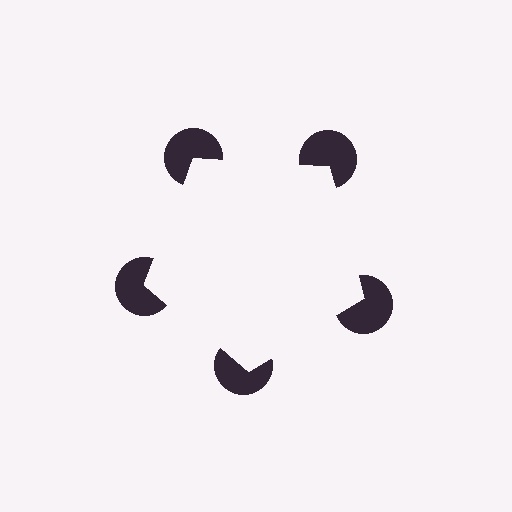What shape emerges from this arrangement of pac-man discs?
An illusory pentagon — its edges are inferred from the aligned wedge cuts in the pac-man discs, not physically drawn.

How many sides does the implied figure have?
5 sides.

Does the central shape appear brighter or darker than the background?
It typically appears slightly brighter than the background, even though no actual brightness change is drawn.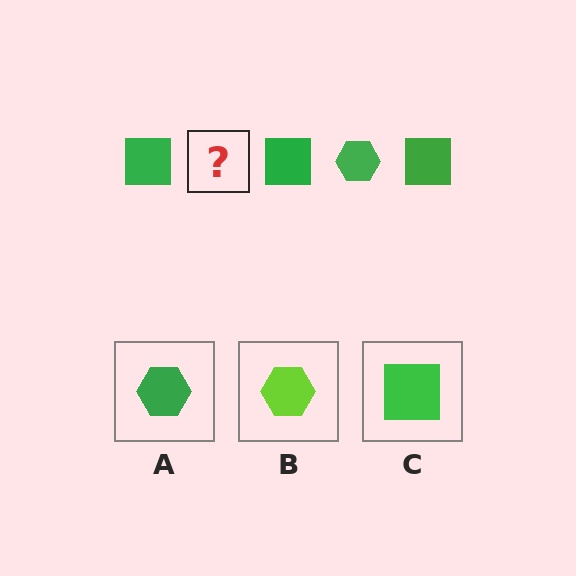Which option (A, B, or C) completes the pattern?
A.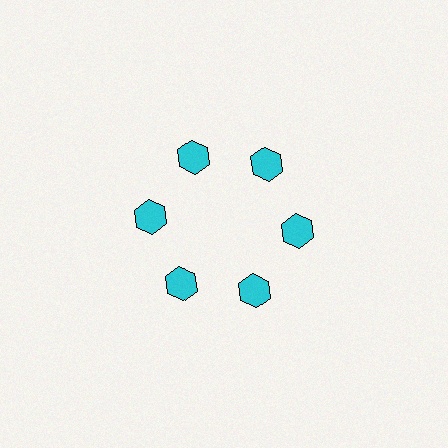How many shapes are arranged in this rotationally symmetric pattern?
There are 6 shapes, arranged in 6 groups of 1.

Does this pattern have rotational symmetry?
Yes, this pattern has 6-fold rotational symmetry. It looks the same after rotating 60 degrees around the center.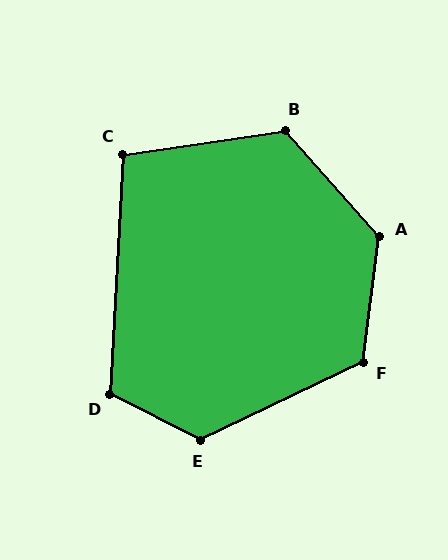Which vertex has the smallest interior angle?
C, at approximately 101 degrees.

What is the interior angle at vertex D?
Approximately 114 degrees (obtuse).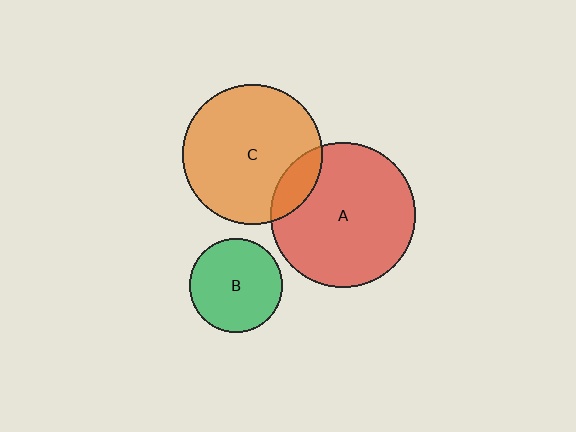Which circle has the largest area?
Circle A (red).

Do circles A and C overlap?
Yes.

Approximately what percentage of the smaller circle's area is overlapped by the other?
Approximately 15%.